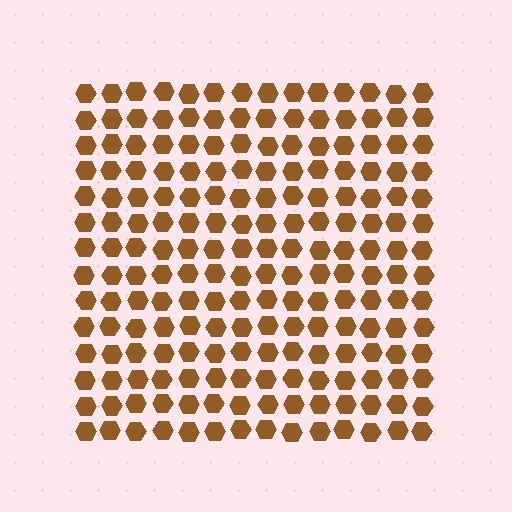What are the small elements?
The small elements are hexagons.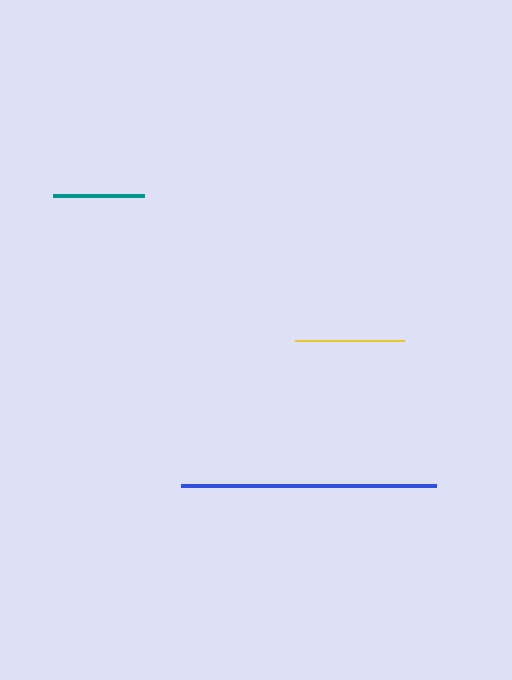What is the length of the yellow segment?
The yellow segment is approximately 109 pixels long.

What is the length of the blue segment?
The blue segment is approximately 256 pixels long.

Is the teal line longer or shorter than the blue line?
The blue line is longer than the teal line.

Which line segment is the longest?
The blue line is the longest at approximately 256 pixels.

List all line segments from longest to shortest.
From longest to shortest: blue, yellow, teal.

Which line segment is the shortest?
The teal line is the shortest at approximately 91 pixels.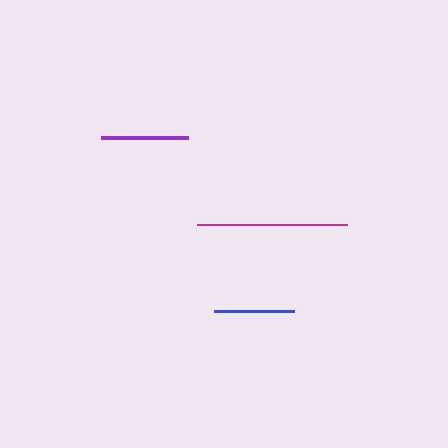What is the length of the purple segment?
The purple segment is approximately 87 pixels long.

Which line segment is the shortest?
The blue line is the shortest at approximately 80 pixels.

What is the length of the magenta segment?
The magenta segment is approximately 150 pixels long.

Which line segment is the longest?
The magenta line is the longest at approximately 150 pixels.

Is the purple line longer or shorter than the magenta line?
The magenta line is longer than the purple line.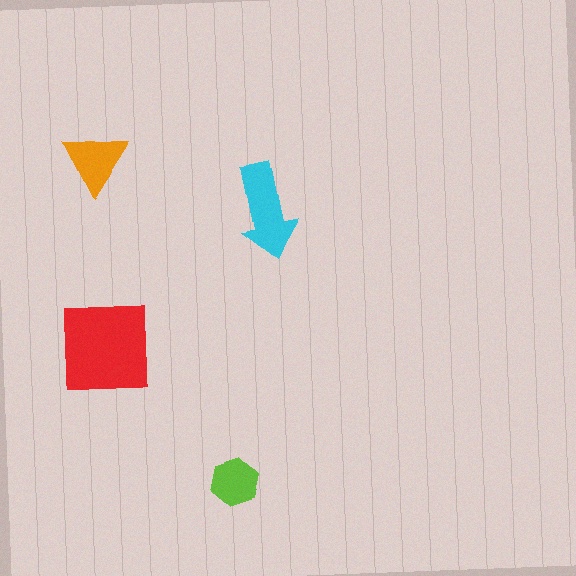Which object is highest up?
The orange triangle is topmost.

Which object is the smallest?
The lime hexagon.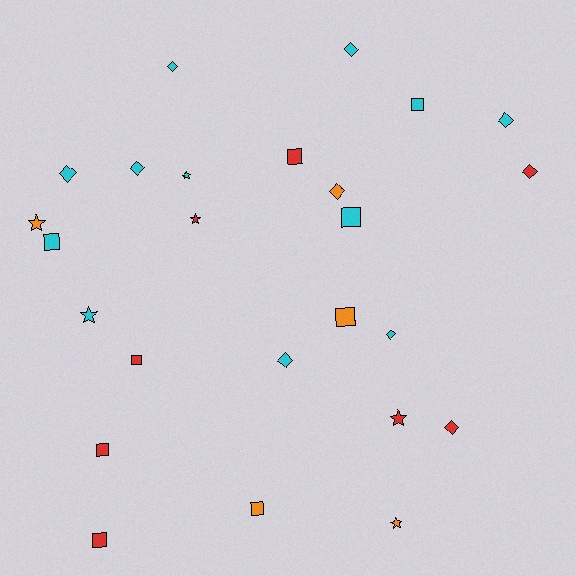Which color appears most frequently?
Cyan, with 12 objects.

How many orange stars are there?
There are 2 orange stars.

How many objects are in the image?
There are 25 objects.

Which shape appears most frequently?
Diamond, with 10 objects.